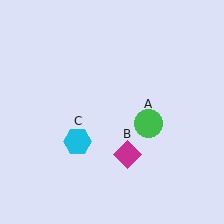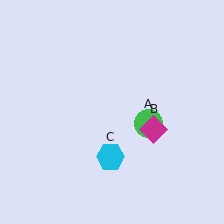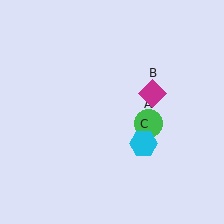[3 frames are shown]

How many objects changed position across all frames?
2 objects changed position: magenta diamond (object B), cyan hexagon (object C).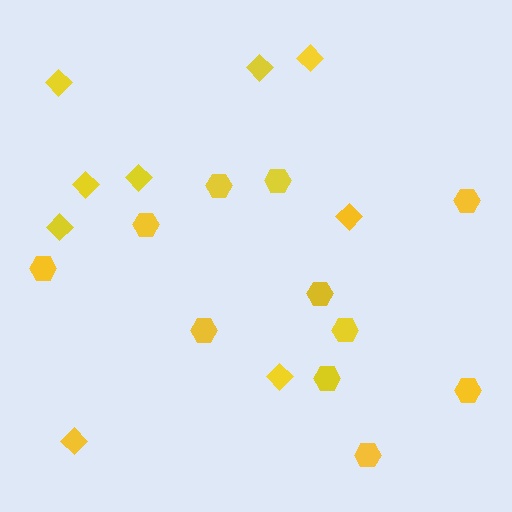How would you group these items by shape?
There are 2 groups: one group of diamonds (9) and one group of hexagons (11).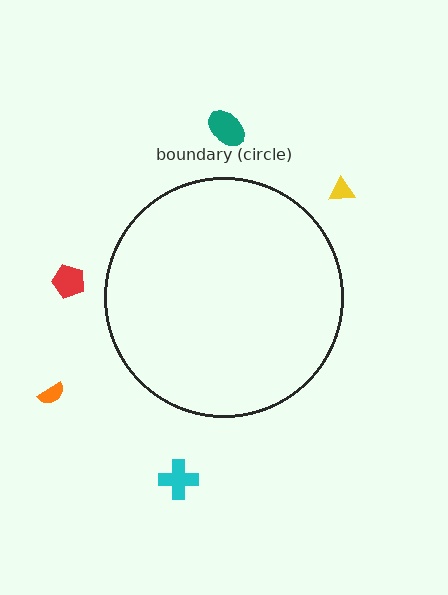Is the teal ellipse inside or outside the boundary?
Outside.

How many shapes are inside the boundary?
0 inside, 5 outside.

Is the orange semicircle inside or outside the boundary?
Outside.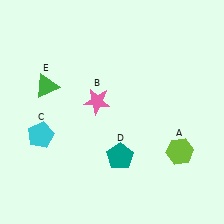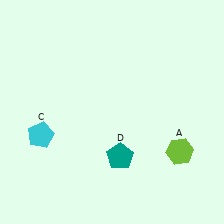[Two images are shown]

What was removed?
The pink star (B), the green triangle (E) were removed in Image 2.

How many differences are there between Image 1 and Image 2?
There are 2 differences between the two images.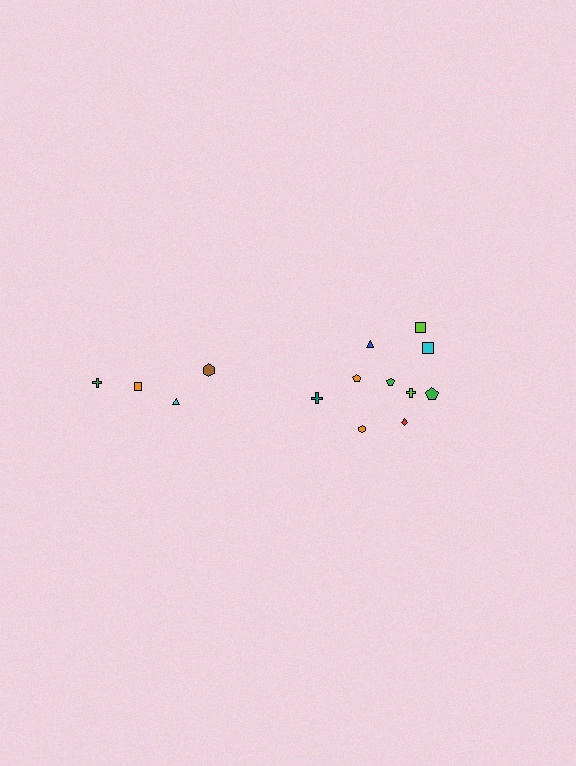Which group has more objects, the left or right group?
The right group.